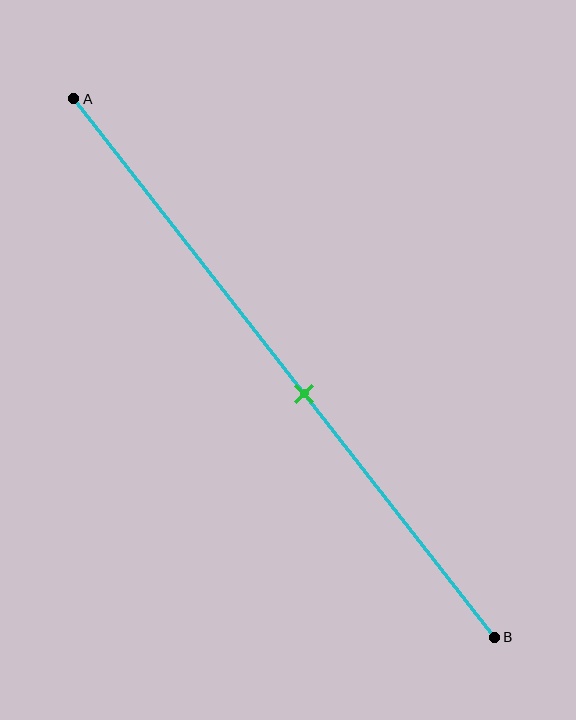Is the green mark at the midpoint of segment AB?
No, the mark is at about 55% from A, not at the 50% midpoint.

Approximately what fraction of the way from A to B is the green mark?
The green mark is approximately 55% of the way from A to B.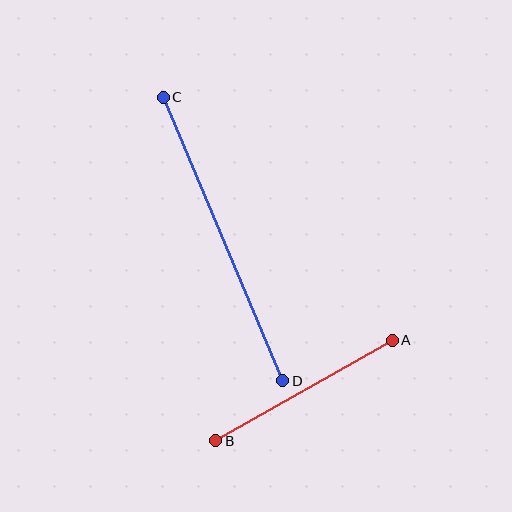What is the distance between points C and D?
The distance is approximately 308 pixels.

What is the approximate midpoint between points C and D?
The midpoint is at approximately (223, 239) pixels.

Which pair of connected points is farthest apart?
Points C and D are farthest apart.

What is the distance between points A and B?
The distance is approximately 203 pixels.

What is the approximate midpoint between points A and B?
The midpoint is at approximately (304, 391) pixels.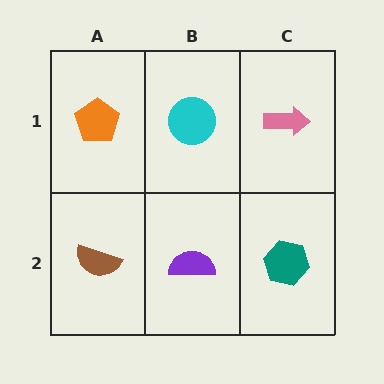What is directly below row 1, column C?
A teal hexagon.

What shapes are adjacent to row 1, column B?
A purple semicircle (row 2, column B), an orange pentagon (row 1, column A), a pink arrow (row 1, column C).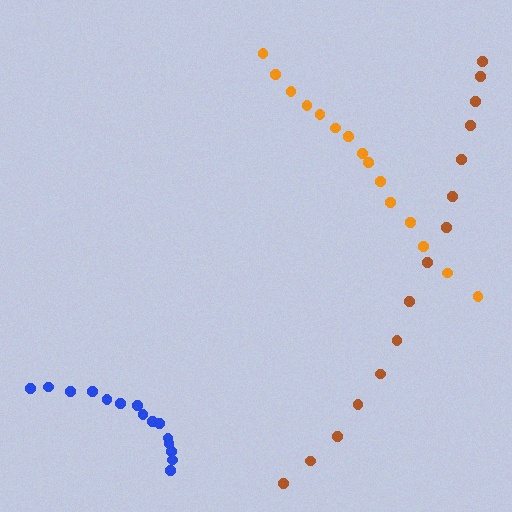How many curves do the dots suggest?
There are 3 distinct paths.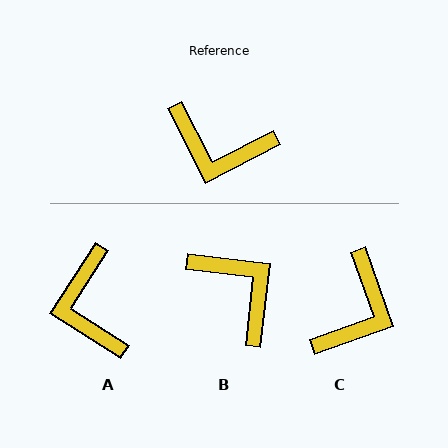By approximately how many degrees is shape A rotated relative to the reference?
Approximately 60 degrees clockwise.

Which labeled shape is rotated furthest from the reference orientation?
B, about 146 degrees away.